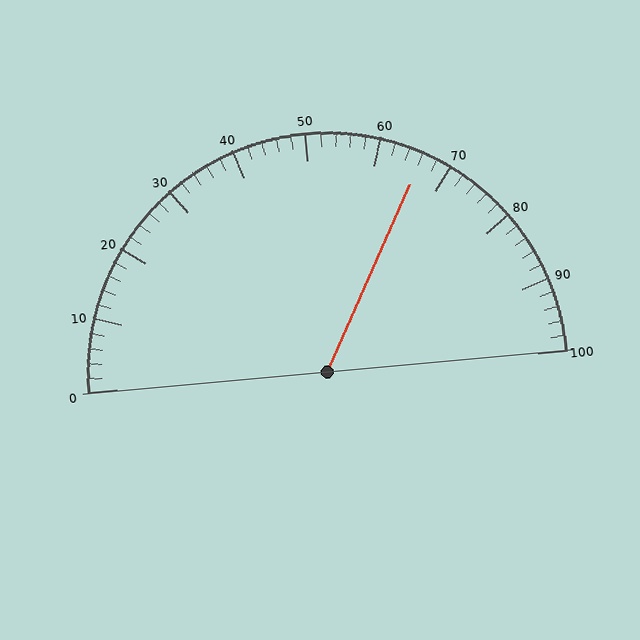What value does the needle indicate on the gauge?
The needle indicates approximately 66.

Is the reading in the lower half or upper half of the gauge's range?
The reading is in the upper half of the range (0 to 100).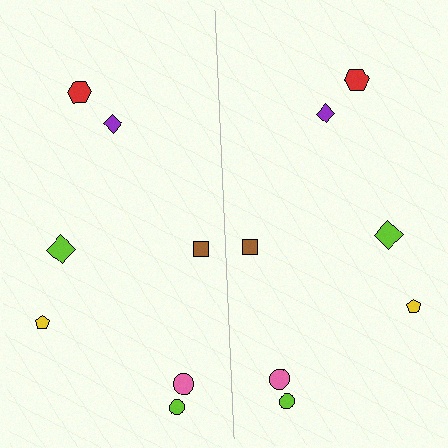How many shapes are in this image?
There are 14 shapes in this image.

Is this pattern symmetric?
Yes, this pattern has bilateral (reflection) symmetry.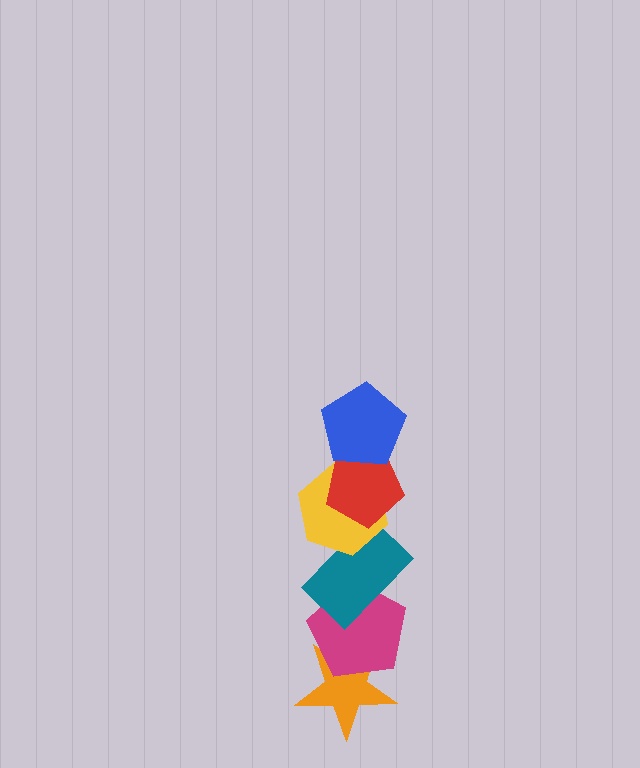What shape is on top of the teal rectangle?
The yellow hexagon is on top of the teal rectangle.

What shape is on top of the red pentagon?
The blue pentagon is on top of the red pentagon.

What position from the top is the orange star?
The orange star is 6th from the top.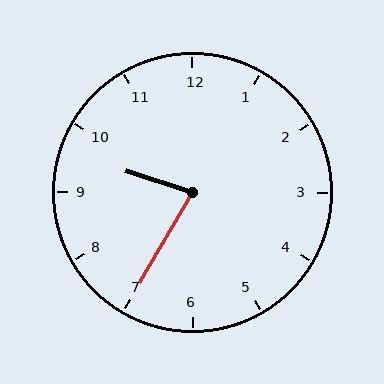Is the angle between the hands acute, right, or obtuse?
It is acute.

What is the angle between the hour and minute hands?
Approximately 78 degrees.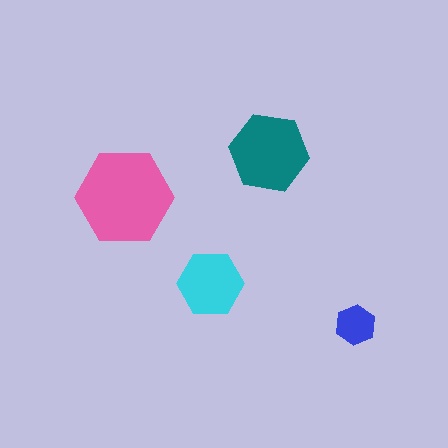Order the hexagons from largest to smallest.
the pink one, the teal one, the cyan one, the blue one.